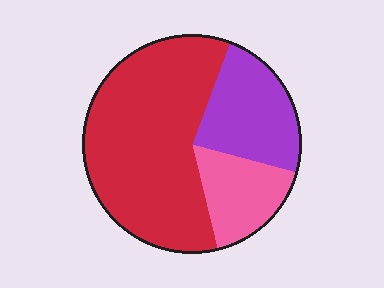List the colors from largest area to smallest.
From largest to smallest: red, purple, pink.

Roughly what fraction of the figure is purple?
Purple takes up about one quarter (1/4) of the figure.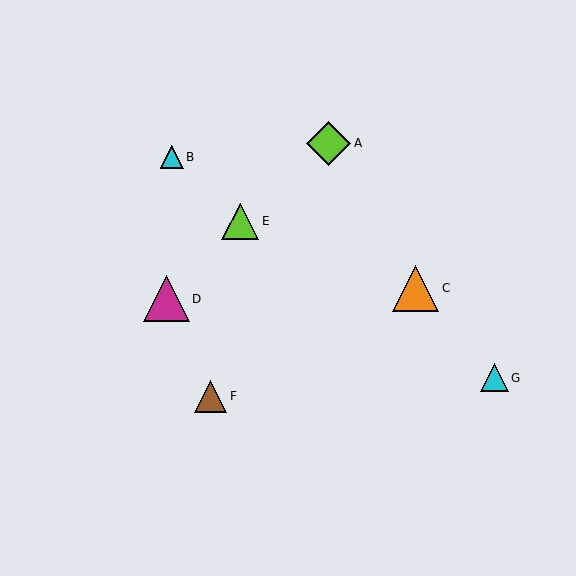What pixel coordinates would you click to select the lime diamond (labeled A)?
Click at (329, 143) to select the lime diamond A.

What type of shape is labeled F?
Shape F is a brown triangle.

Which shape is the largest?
The orange triangle (labeled C) is the largest.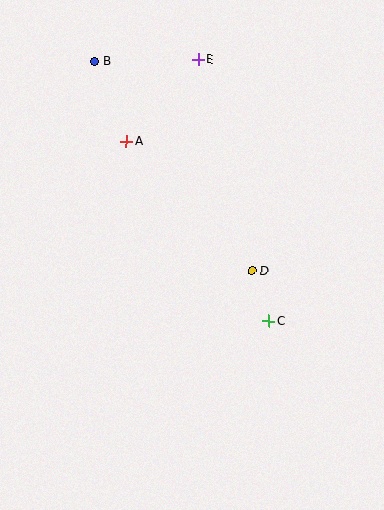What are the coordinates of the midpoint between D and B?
The midpoint between D and B is at (173, 166).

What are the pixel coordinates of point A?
Point A is at (126, 141).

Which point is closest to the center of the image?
Point D at (252, 271) is closest to the center.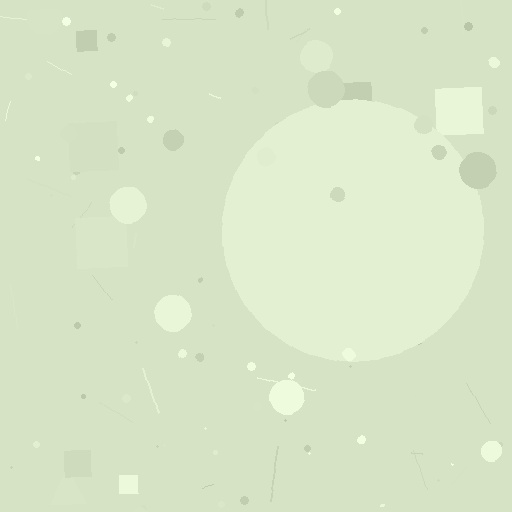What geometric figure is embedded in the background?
A circle is embedded in the background.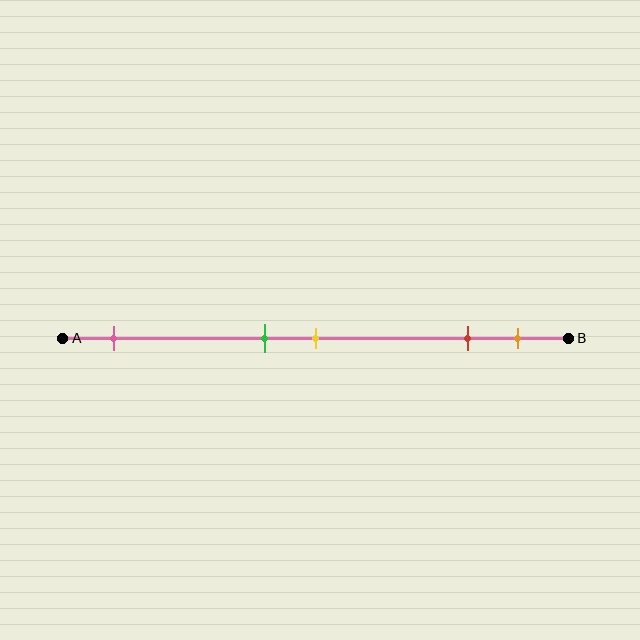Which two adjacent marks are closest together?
The green and yellow marks are the closest adjacent pair.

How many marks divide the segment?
There are 5 marks dividing the segment.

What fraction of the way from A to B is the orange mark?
The orange mark is approximately 90% (0.9) of the way from A to B.